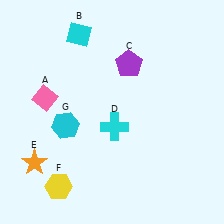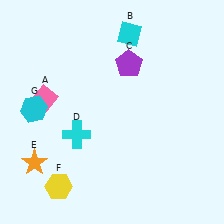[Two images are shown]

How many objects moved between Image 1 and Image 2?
3 objects moved between the two images.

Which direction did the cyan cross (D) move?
The cyan cross (D) moved left.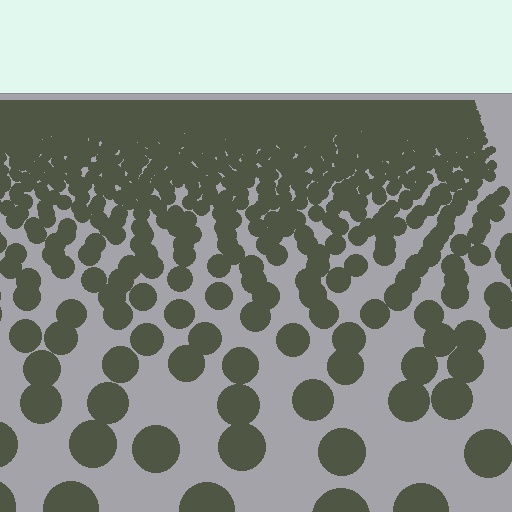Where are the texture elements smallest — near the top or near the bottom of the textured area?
Near the top.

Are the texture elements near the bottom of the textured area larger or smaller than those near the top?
Larger. Near the bottom, elements are closer to the viewer and appear at a bigger on-screen size.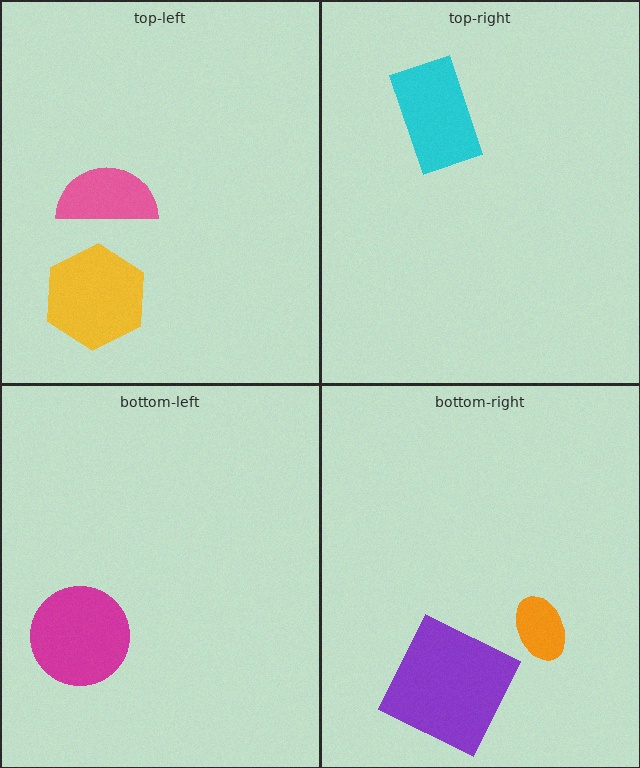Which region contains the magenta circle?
The bottom-left region.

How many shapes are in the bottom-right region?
2.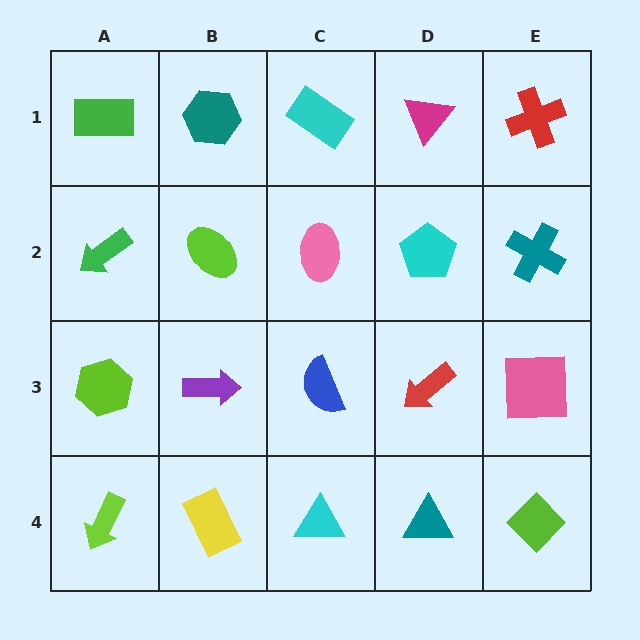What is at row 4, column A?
A lime arrow.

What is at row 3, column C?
A blue semicircle.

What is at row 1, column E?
A red cross.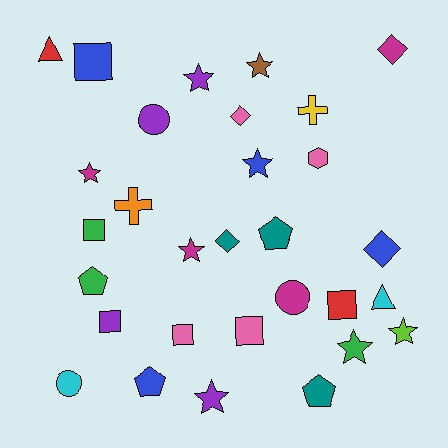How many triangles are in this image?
There are 2 triangles.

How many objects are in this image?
There are 30 objects.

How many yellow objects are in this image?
There is 1 yellow object.